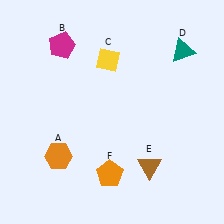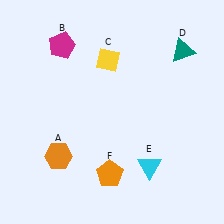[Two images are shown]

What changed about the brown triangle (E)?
In Image 1, E is brown. In Image 2, it changed to cyan.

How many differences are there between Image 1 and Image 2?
There is 1 difference between the two images.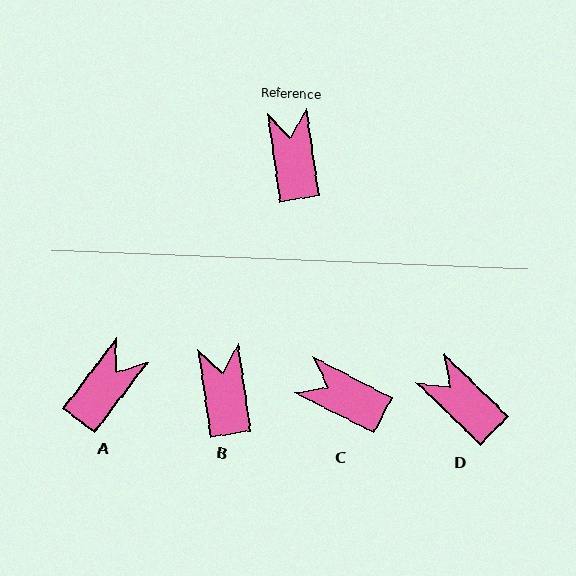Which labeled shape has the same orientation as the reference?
B.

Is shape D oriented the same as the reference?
No, it is off by about 38 degrees.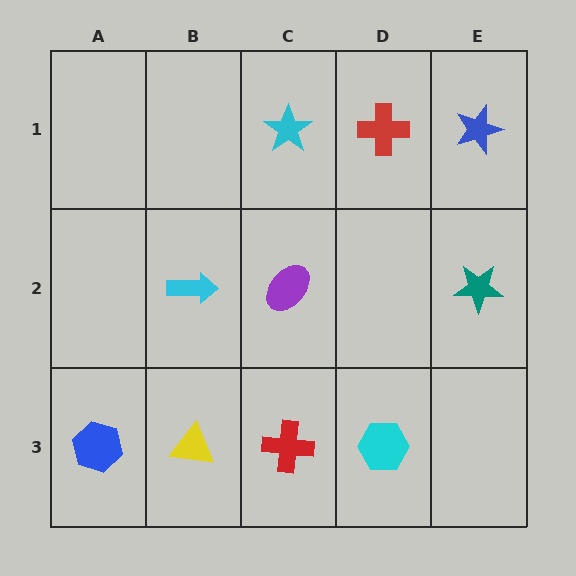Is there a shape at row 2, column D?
No, that cell is empty.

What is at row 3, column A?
A blue hexagon.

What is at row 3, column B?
A yellow triangle.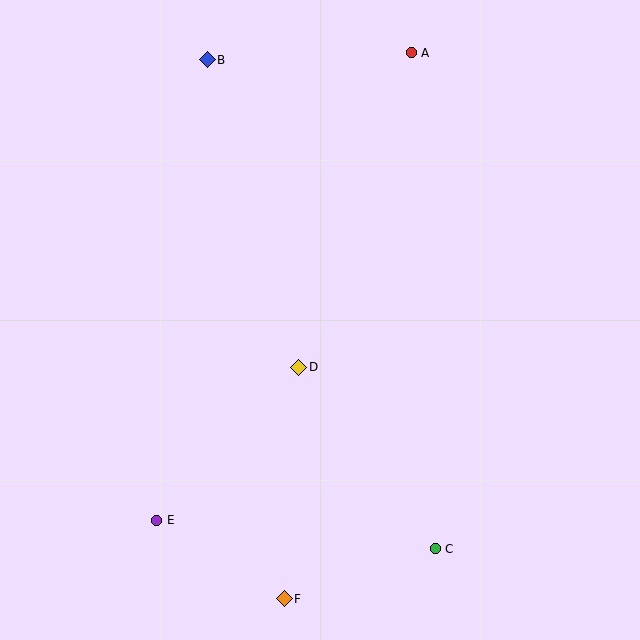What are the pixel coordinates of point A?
Point A is at (411, 53).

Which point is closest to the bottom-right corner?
Point C is closest to the bottom-right corner.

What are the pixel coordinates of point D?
Point D is at (299, 367).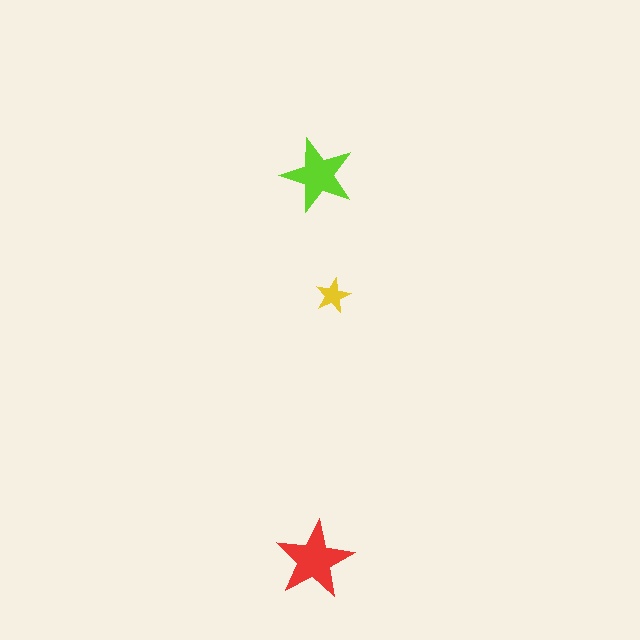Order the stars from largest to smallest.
the red one, the lime one, the yellow one.